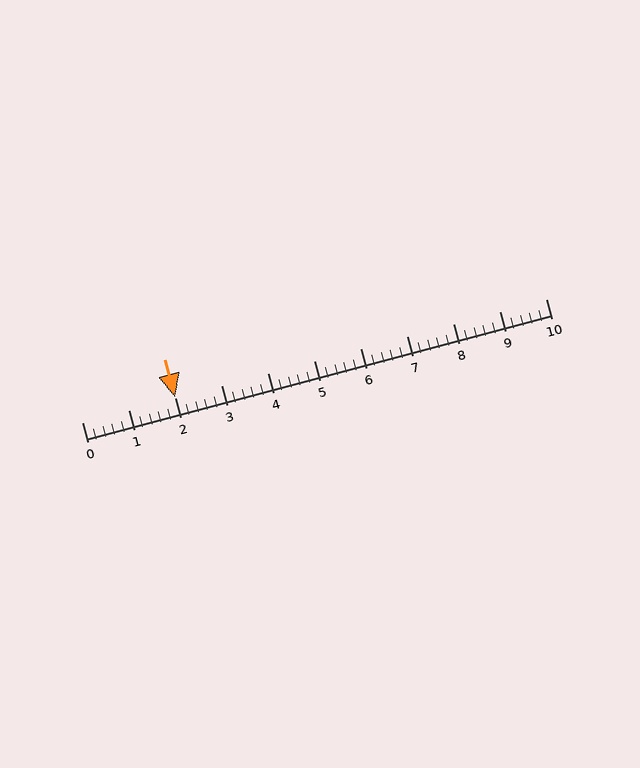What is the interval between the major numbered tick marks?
The major tick marks are spaced 1 units apart.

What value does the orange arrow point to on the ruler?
The orange arrow points to approximately 2.0.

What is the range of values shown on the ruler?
The ruler shows values from 0 to 10.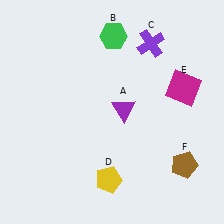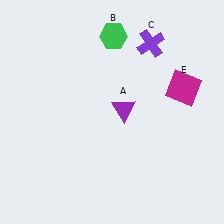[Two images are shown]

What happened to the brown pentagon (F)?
The brown pentagon (F) was removed in Image 2. It was in the bottom-right area of Image 1.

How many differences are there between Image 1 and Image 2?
There are 2 differences between the two images.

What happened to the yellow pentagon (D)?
The yellow pentagon (D) was removed in Image 2. It was in the bottom-left area of Image 1.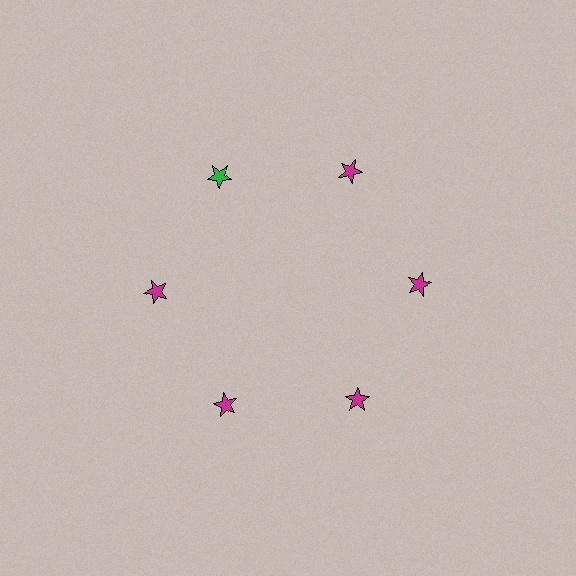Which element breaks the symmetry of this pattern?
The green star at roughly the 11 o'clock position breaks the symmetry. All other shapes are magenta stars.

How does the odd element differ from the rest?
It has a different color: green instead of magenta.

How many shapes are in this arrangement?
There are 6 shapes arranged in a ring pattern.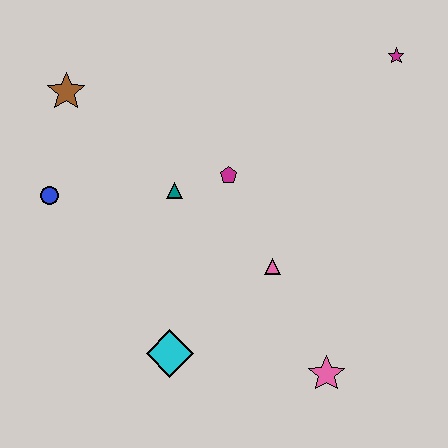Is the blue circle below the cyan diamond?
No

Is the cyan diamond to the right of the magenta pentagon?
No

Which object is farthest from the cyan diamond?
The magenta star is farthest from the cyan diamond.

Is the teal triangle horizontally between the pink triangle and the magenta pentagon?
No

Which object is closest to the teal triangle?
The magenta pentagon is closest to the teal triangle.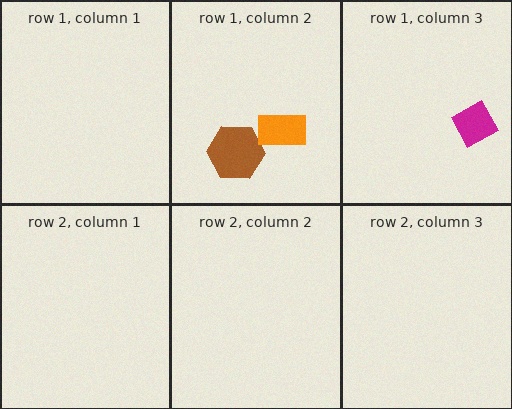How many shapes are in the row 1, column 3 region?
1.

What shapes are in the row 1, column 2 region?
The brown hexagon, the orange rectangle.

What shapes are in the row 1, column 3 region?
The magenta diamond.